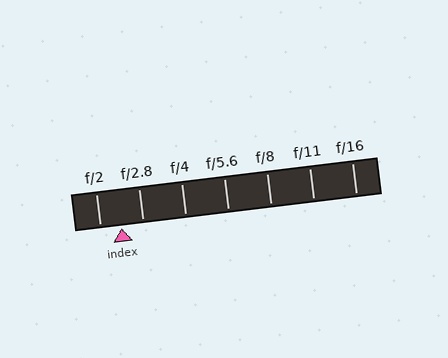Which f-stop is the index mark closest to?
The index mark is closest to f/2.8.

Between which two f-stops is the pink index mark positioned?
The index mark is between f/2 and f/2.8.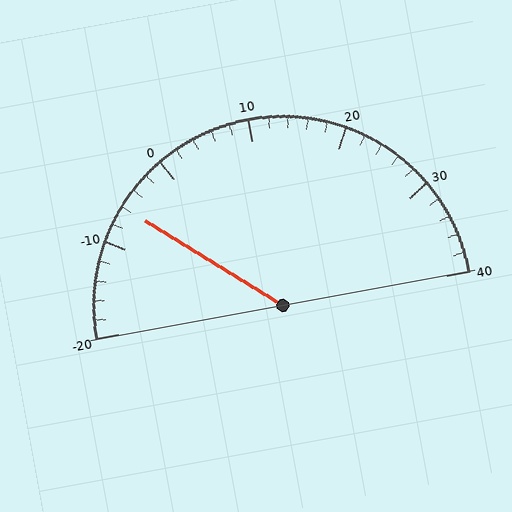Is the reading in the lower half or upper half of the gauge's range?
The reading is in the lower half of the range (-20 to 40).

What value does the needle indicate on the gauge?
The needle indicates approximately -6.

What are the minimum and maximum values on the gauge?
The gauge ranges from -20 to 40.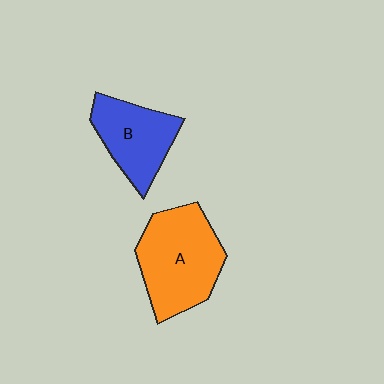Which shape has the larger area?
Shape A (orange).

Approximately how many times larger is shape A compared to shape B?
Approximately 1.4 times.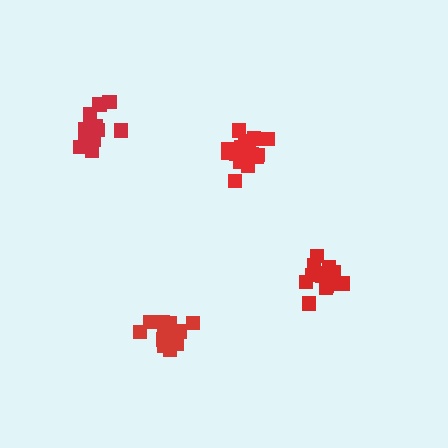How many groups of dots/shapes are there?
There are 4 groups.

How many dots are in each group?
Group 1: 16 dots, Group 2: 14 dots, Group 3: 18 dots, Group 4: 15 dots (63 total).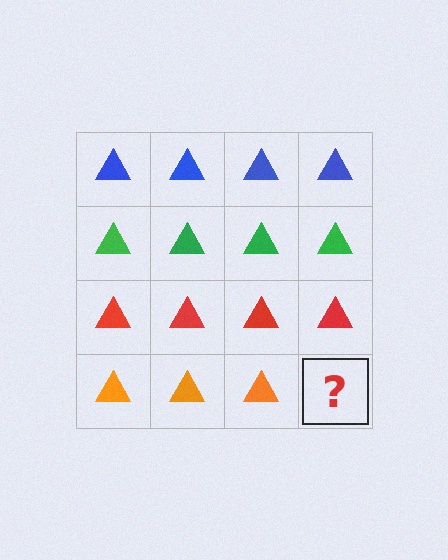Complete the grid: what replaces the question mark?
The question mark should be replaced with an orange triangle.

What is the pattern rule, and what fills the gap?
The rule is that each row has a consistent color. The gap should be filled with an orange triangle.